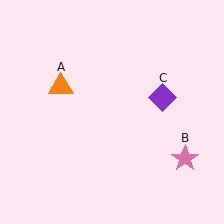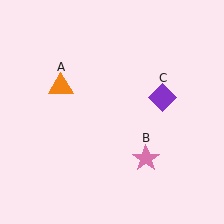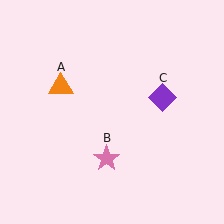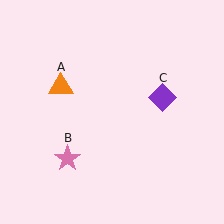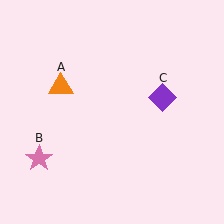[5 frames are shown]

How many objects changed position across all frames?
1 object changed position: pink star (object B).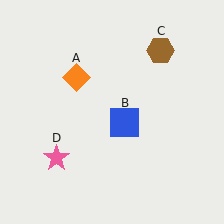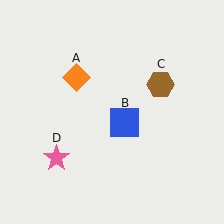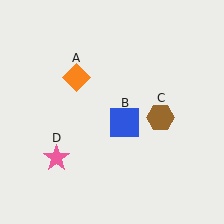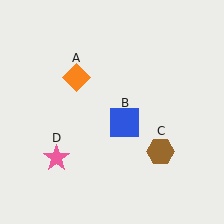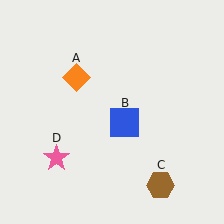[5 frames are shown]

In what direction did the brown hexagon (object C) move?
The brown hexagon (object C) moved down.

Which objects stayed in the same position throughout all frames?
Orange diamond (object A) and blue square (object B) and pink star (object D) remained stationary.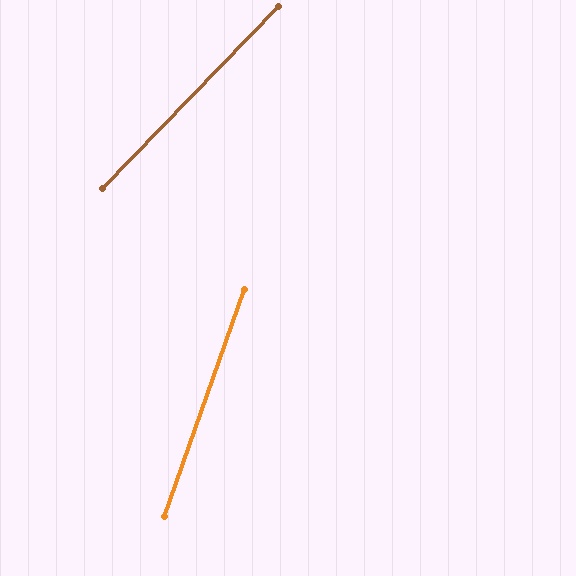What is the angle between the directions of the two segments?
Approximately 25 degrees.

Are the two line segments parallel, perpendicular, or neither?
Neither parallel nor perpendicular — they differ by about 25°.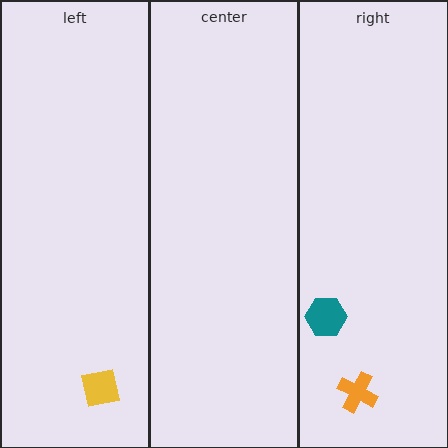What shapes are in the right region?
The orange cross, the teal hexagon.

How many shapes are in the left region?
1.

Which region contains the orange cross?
The right region.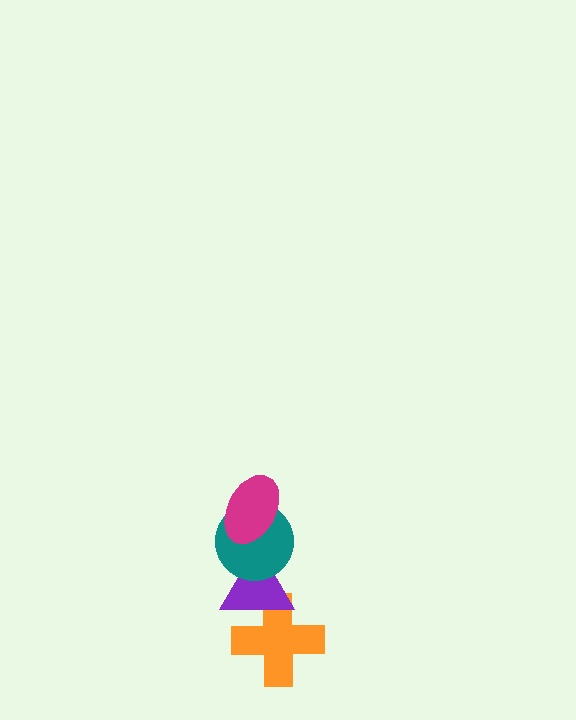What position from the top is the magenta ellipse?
The magenta ellipse is 1st from the top.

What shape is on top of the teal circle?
The magenta ellipse is on top of the teal circle.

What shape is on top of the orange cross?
The purple triangle is on top of the orange cross.